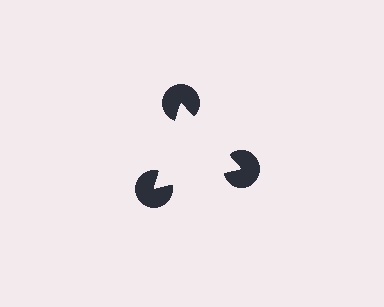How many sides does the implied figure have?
3 sides.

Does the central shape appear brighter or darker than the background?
It typically appears slightly brighter than the background, even though no actual brightness change is drawn.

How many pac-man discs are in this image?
There are 3 — one at each vertex of the illusory triangle.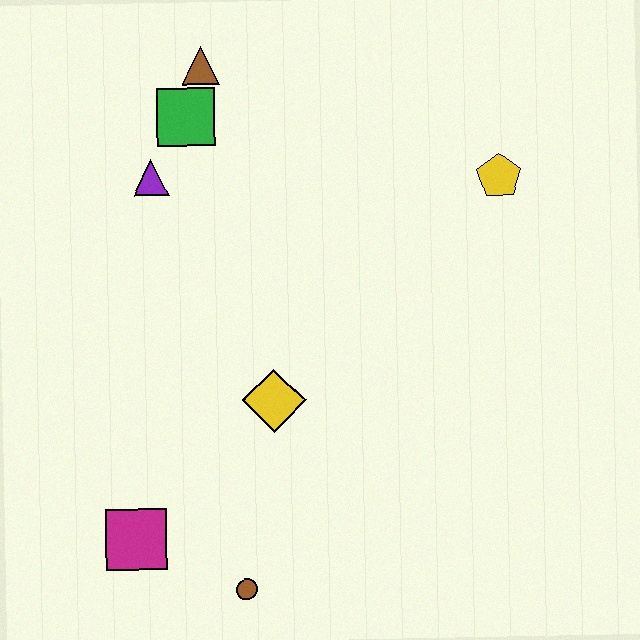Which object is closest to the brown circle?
The magenta square is closest to the brown circle.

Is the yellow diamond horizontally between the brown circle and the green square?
No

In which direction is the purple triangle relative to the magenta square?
The purple triangle is above the magenta square.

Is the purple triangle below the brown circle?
No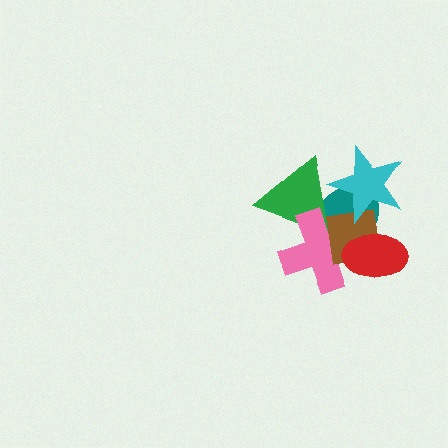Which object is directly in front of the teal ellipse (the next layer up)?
The green triangle is directly in front of the teal ellipse.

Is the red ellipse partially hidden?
No, no other shape covers it.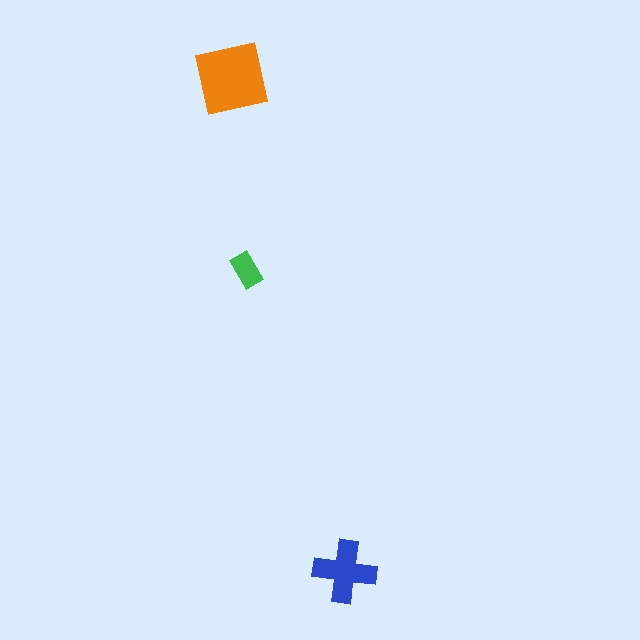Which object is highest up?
The orange square is topmost.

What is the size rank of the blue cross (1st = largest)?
2nd.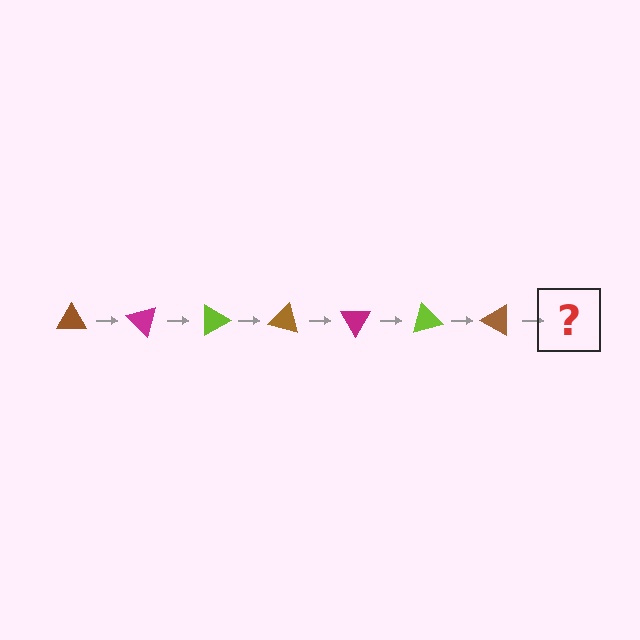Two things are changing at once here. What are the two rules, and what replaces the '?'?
The two rules are that it rotates 45 degrees each step and the color cycles through brown, magenta, and lime. The '?' should be a magenta triangle, rotated 315 degrees from the start.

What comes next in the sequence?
The next element should be a magenta triangle, rotated 315 degrees from the start.